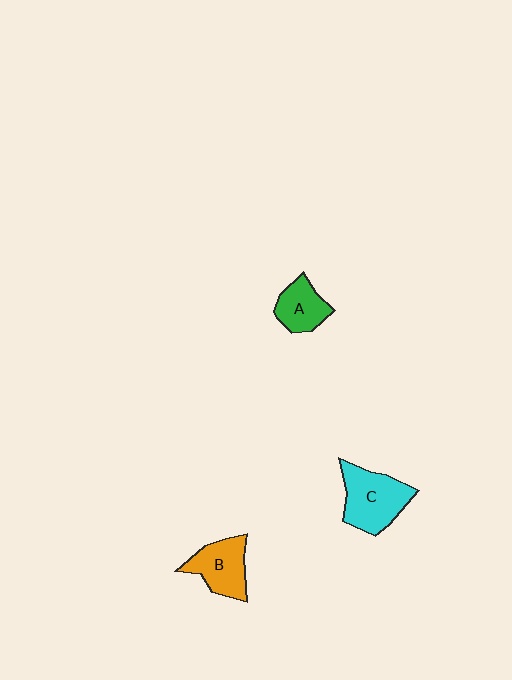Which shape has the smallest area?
Shape A (green).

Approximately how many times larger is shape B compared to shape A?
Approximately 1.3 times.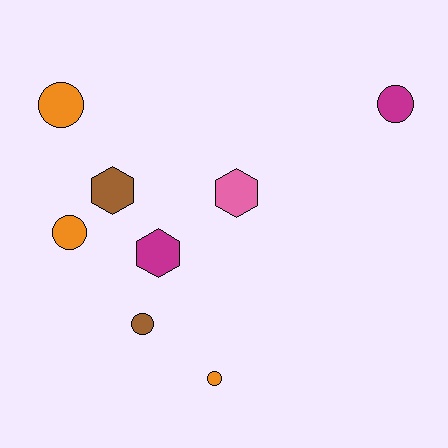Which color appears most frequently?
Orange, with 3 objects.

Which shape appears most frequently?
Circle, with 5 objects.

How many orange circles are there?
There are 3 orange circles.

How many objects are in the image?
There are 8 objects.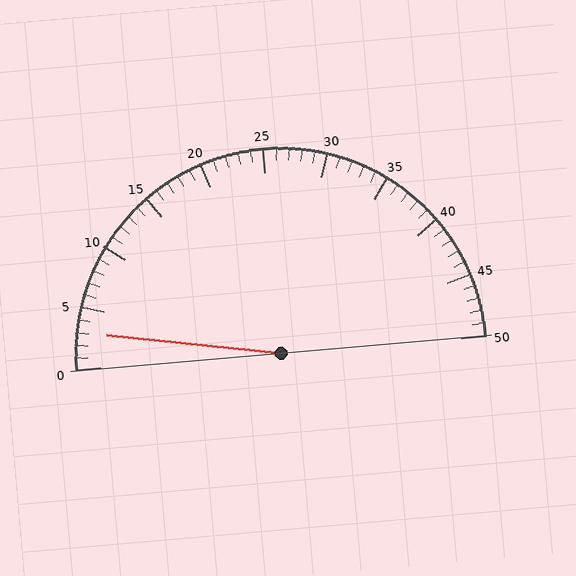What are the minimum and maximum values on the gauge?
The gauge ranges from 0 to 50.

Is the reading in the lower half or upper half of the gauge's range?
The reading is in the lower half of the range (0 to 50).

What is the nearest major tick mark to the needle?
The nearest major tick mark is 5.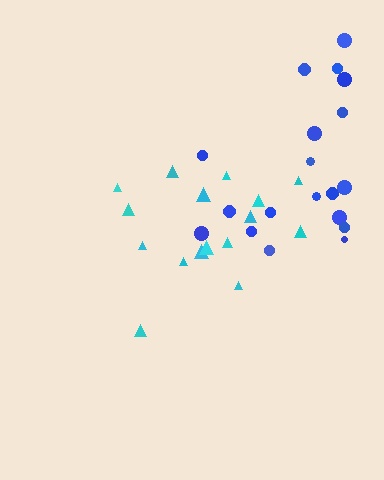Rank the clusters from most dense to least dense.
cyan, blue.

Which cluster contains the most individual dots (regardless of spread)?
Blue (19).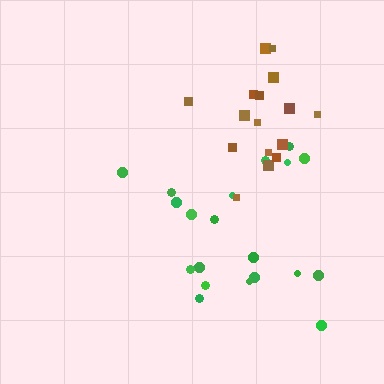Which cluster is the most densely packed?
Brown.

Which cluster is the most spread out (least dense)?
Green.